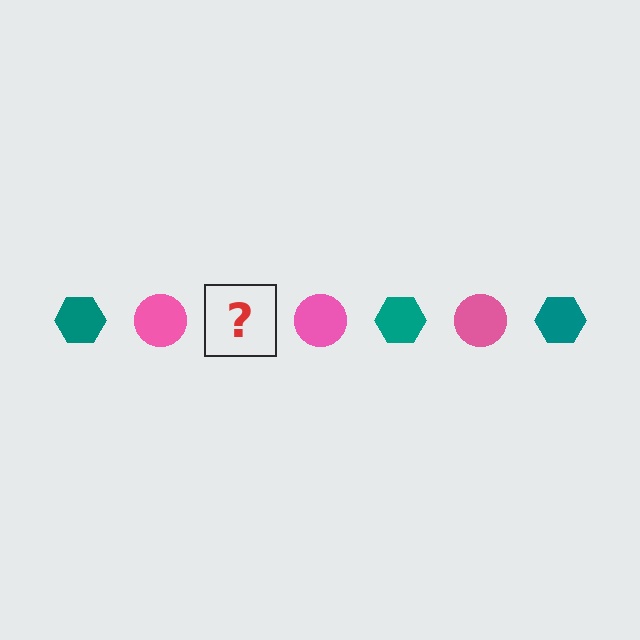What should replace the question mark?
The question mark should be replaced with a teal hexagon.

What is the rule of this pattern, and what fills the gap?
The rule is that the pattern alternates between teal hexagon and pink circle. The gap should be filled with a teal hexagon.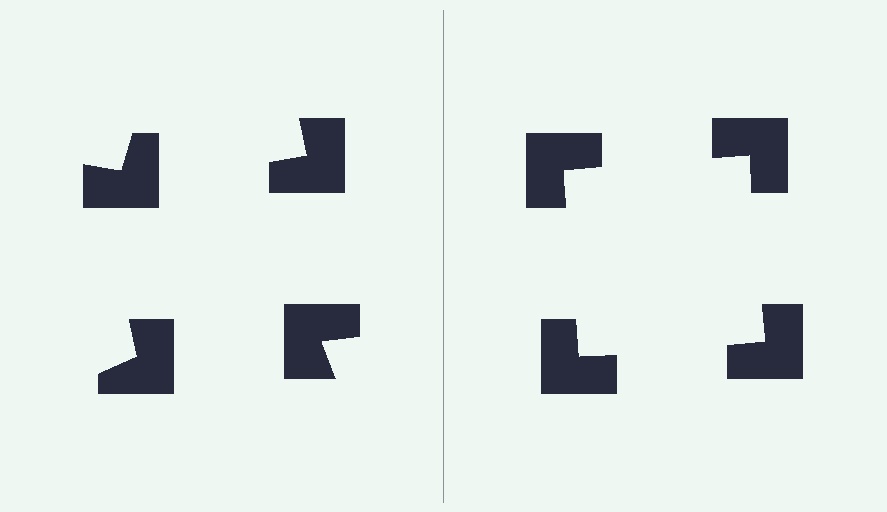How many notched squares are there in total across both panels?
8 — 4 on each side.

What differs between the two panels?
The notched squares are positioned identically on both sides; only the wedge orientations differ. On the right they align to a square; on the left they are misaligned.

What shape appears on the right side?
An illusory square.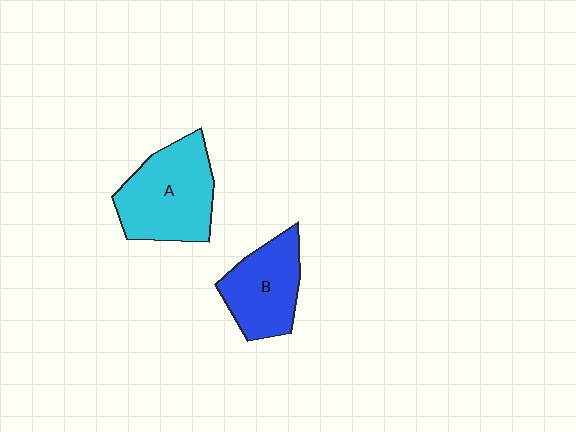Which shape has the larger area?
Shape A (cyan).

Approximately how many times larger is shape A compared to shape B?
Approximately 1.3 times.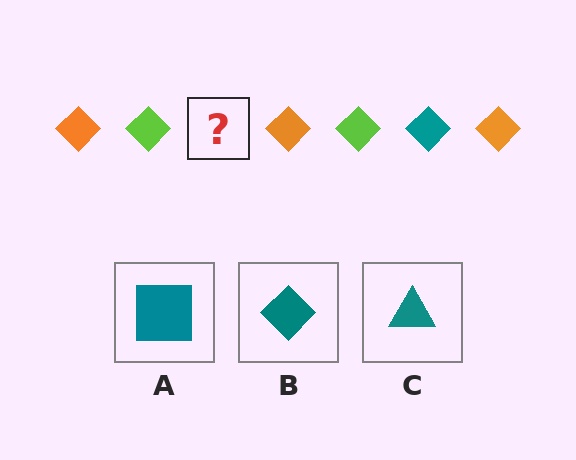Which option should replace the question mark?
Option B.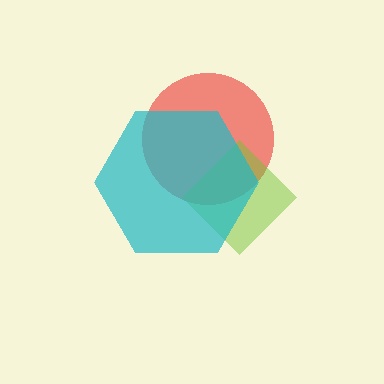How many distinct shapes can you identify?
There are 3 distinct shapes: a red circle, a lime diamond, a cyan hexagon.